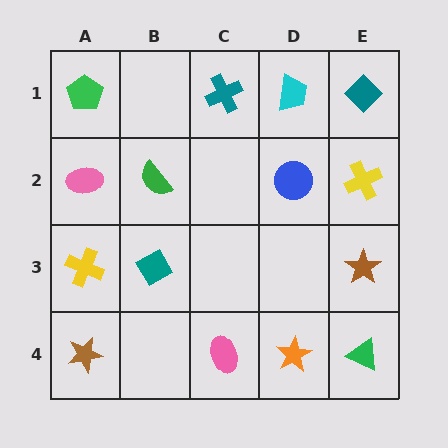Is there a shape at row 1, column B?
No, that cell is empty.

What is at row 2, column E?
A yellow cross.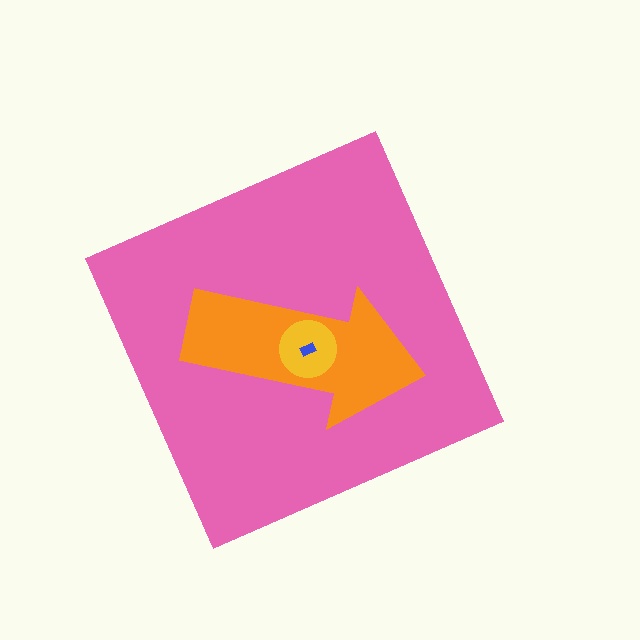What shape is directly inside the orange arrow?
The yellow circle.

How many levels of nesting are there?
4.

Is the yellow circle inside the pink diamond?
Yes.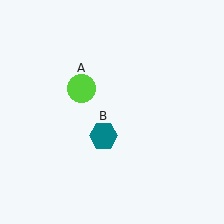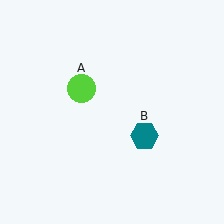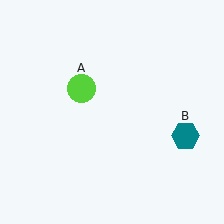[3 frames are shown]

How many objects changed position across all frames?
1 object changed position: teal hexagon (object B).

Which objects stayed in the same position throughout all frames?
Lime circle (object A) remained stationary.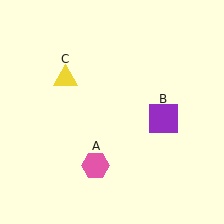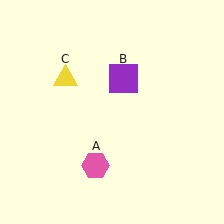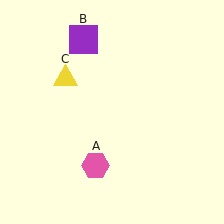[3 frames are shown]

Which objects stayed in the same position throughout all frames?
Pink hexagon (object A) and yellow triangle (object C) remained stationary.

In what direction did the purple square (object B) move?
The purple square (object B) moved up and to the left.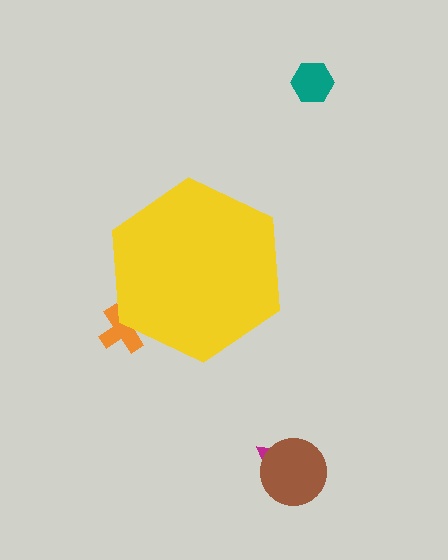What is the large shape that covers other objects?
A yellow hexagon.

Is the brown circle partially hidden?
No, the brown circle is fully visible.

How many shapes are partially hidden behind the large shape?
1 shape is partially hidden.